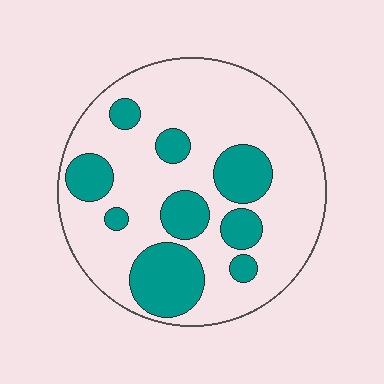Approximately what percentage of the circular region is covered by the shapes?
Approximately 25%.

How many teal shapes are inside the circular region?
9.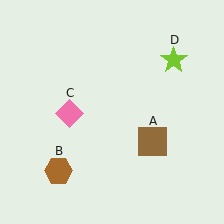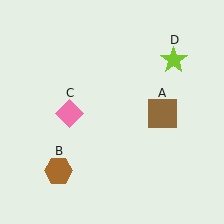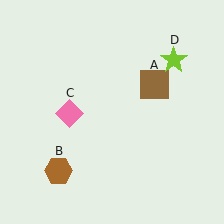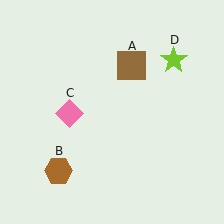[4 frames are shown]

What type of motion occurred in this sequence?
The brown square (object A) rotated counterclockwise around the center of the scene.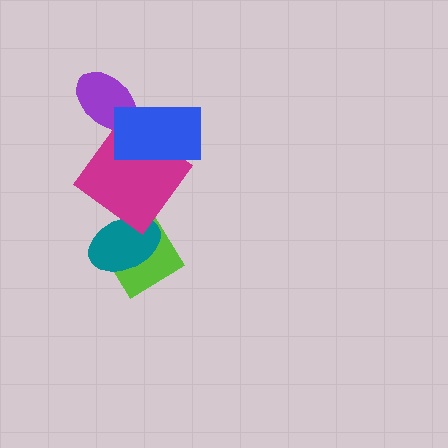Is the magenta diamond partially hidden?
Yes, it is partially covered by another shape.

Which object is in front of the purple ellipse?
The blue rectangle is in front of the purple ellipse.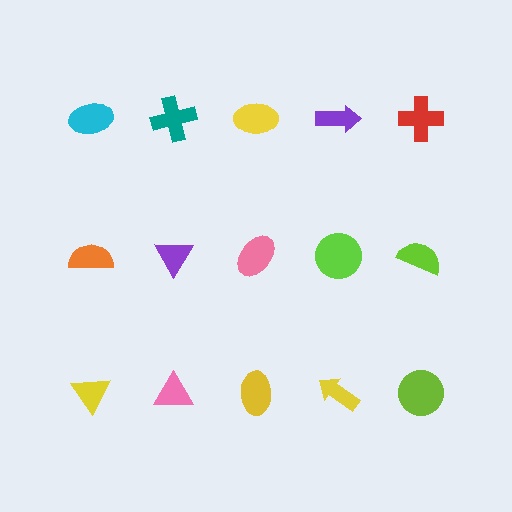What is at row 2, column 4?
A lime circle.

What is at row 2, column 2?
A purple triangle.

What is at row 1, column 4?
A purple arrow.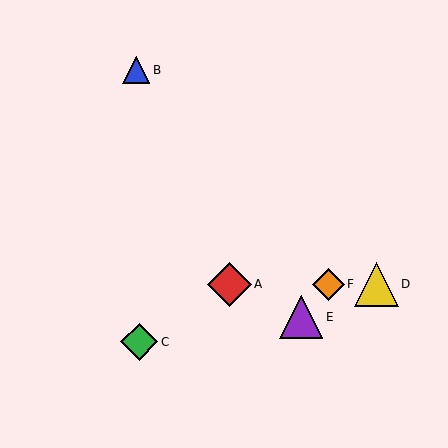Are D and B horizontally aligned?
No, D is at y≈284 and B is at y≈70.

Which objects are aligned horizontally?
Objects A, D, F are aligned horizontally.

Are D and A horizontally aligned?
Yes, both are at y≈284.